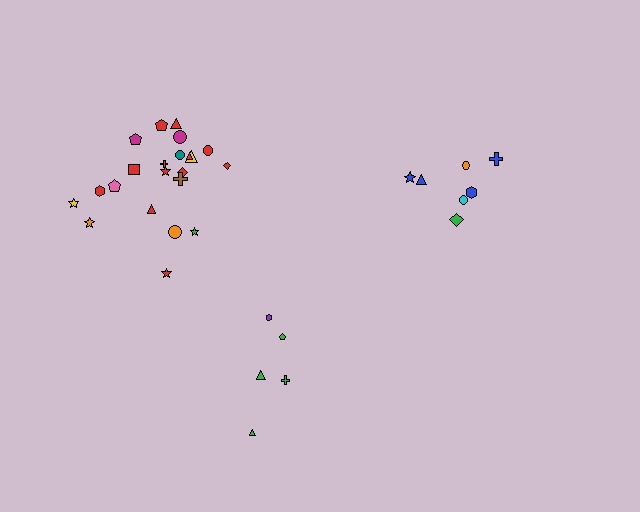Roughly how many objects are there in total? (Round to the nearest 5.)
Roughly 35 objects in total.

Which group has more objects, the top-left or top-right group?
The top-left group.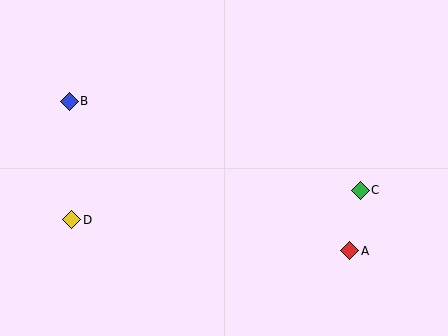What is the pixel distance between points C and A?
The distance between C and A is 62 pixels.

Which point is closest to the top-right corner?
Point C is closest to the top-right corner.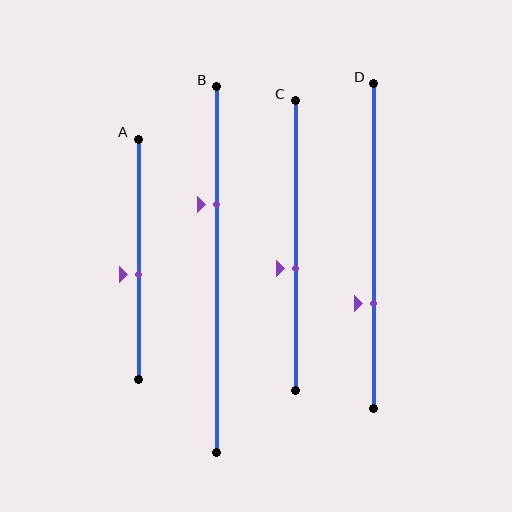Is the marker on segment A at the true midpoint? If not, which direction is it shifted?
No, the marker on segment A is shifted downward by about 6% of the segment length.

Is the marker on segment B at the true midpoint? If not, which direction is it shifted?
No, the marker on segment B is shifted upward by about 18% of the segment length.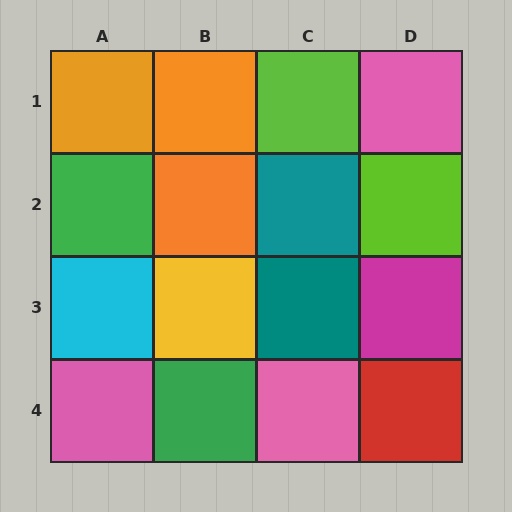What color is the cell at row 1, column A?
Orange.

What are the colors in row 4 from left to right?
Pink, green, pink, red.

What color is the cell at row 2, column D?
Lime.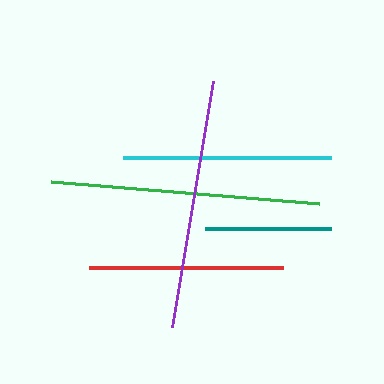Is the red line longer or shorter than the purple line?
The purple line is longer than the red line.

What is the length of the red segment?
The red segment is approximately 195 pixels long.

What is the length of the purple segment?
The purple segment is approximately 249 pixels long.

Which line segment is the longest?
The green line is the longest at approximately 269 pixels.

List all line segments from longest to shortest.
From longest to shortest: green, purple, cyan, red, teal.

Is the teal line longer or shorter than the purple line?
The purple line is longer than the teal line.